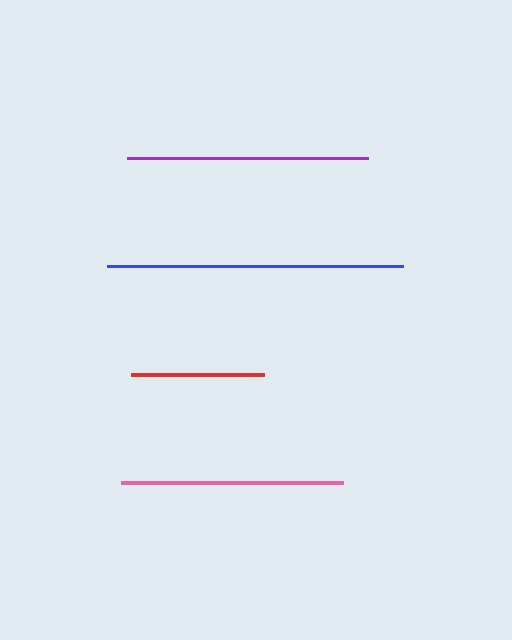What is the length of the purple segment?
The purple segment is approximately 241 pixels long.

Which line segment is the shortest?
The red line is the shortest at approximately 134 pixels.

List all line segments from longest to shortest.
From longest to shortest: blue, purple, pink, red.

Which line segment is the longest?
The blue line is the longest at approximately 295 pixels.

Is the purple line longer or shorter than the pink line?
The purple line is longer than the pink line.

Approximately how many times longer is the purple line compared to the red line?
The purple line is approximately 1.8 times the length of the red line.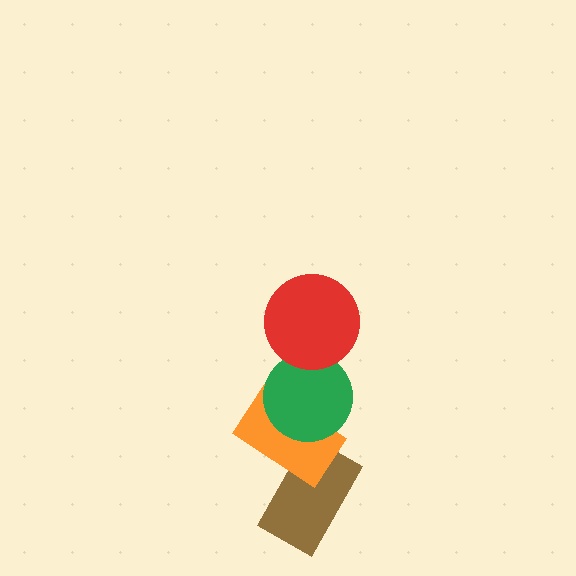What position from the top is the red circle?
The red circle is 1st from the top.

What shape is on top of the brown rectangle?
The orange rectangle is on top of the brown rectangle.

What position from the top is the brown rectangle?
The brown rectangle is 4th from the top.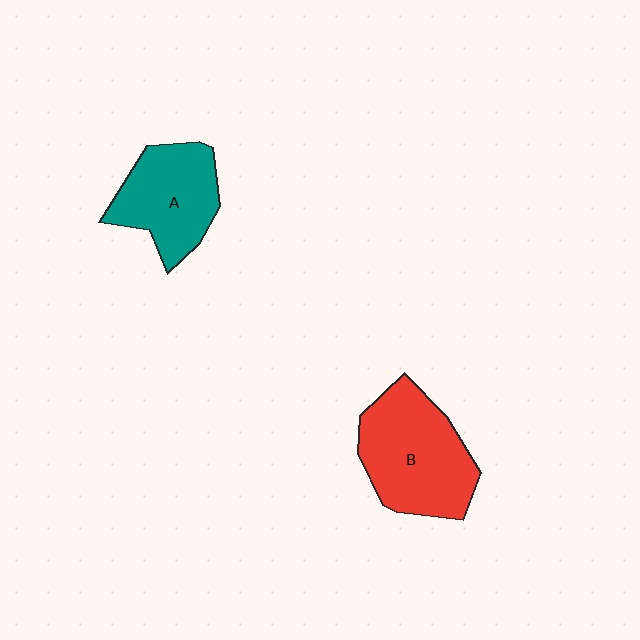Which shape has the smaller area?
Shape A (teal).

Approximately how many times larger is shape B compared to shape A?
Approximately 1.3 times.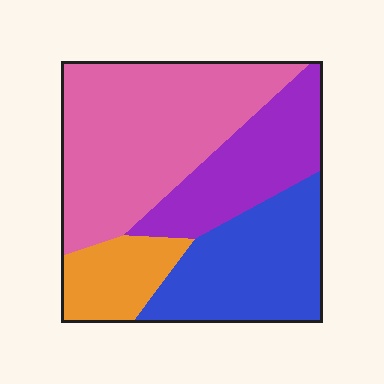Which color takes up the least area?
Orange, at roughly 10%.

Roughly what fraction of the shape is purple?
Purple covers roughly 20% of the shape.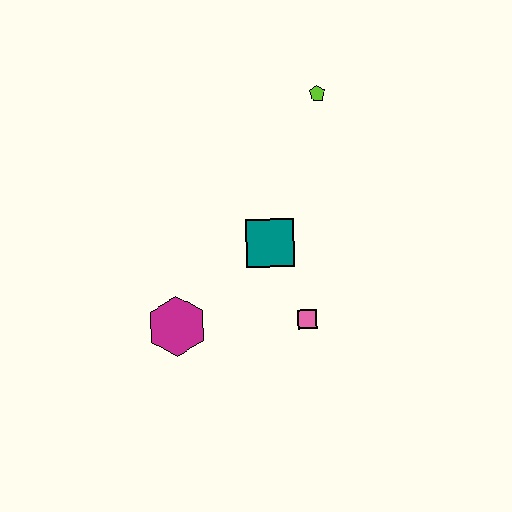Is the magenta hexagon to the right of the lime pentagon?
No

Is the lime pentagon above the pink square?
Yes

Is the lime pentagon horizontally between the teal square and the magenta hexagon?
No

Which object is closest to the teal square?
The pink square is closest to the teal square.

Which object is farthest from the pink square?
The lime pentagon is farthest from the pink square.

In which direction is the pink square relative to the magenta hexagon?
The pink square is to the right of the magenta hexagon.